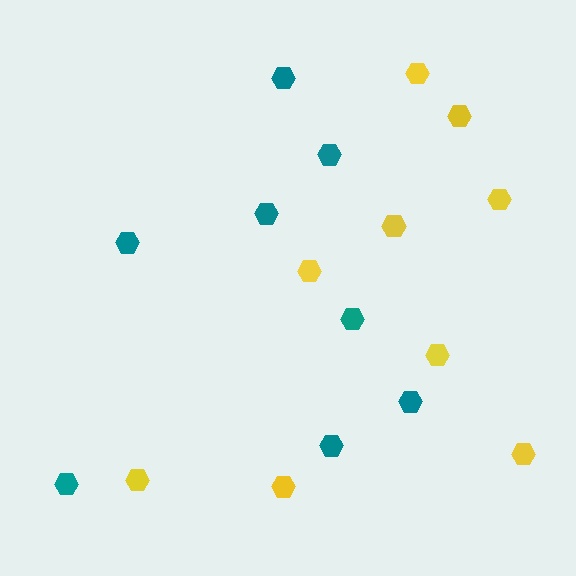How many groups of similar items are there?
There are 2 groups: one group of yellow hexagons (9) and one group of teal hexagons (8).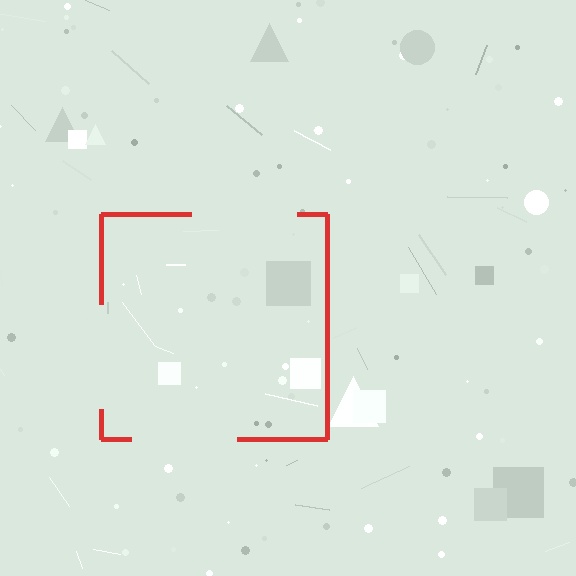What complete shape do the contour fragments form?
The contour fragments form a square.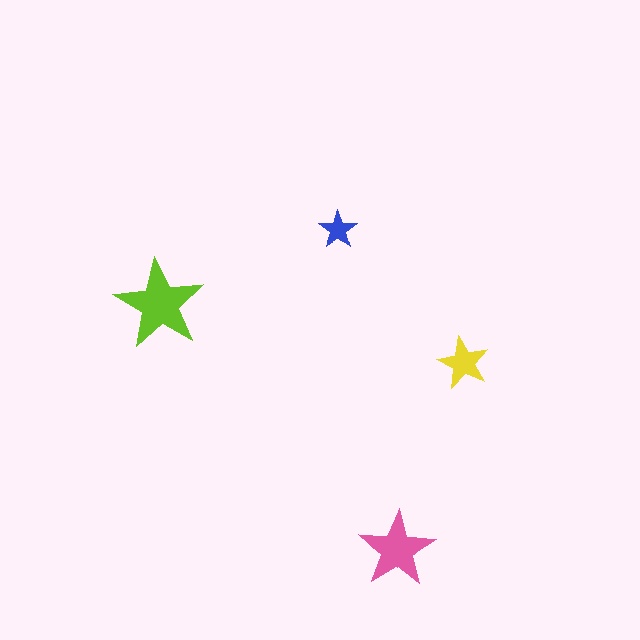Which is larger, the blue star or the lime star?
The lime one.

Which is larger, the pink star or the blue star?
The pink one.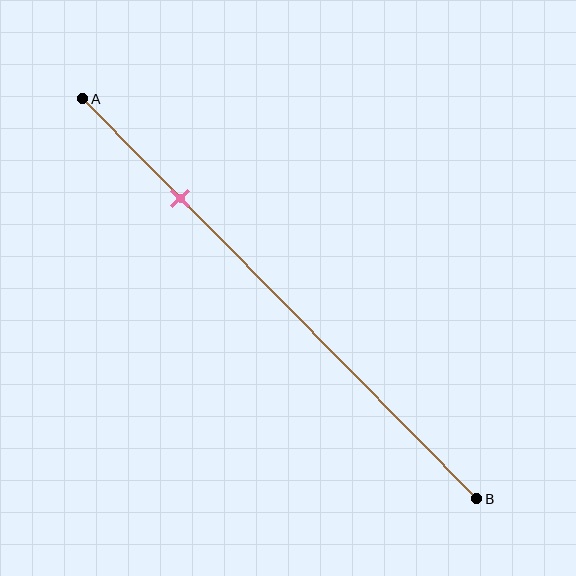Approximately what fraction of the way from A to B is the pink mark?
The pink mark is approximately 25% of the way from A to B.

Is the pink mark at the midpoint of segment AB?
No, the mark is at about 25% from A, not at the 50% midpoint.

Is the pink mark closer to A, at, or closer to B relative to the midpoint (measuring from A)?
The pink mark is closer to point A than the midpoint of segment AB.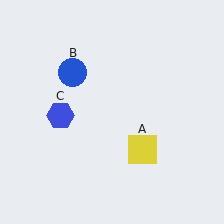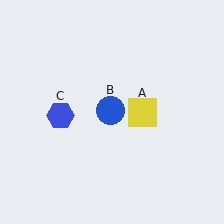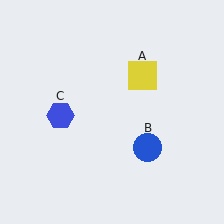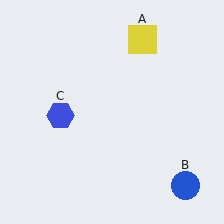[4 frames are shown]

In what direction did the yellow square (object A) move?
The yellow square (object A) moved up.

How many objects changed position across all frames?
2 objects changed position: yellow square (object A), blue circle (object B).